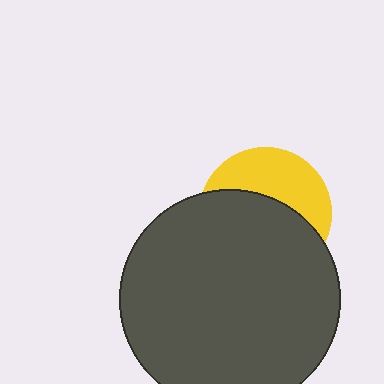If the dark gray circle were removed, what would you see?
You would see the complete yellow circle.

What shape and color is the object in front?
The object in front is a dark gray circle.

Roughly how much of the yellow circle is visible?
A small part of it is visible (roughly 40%).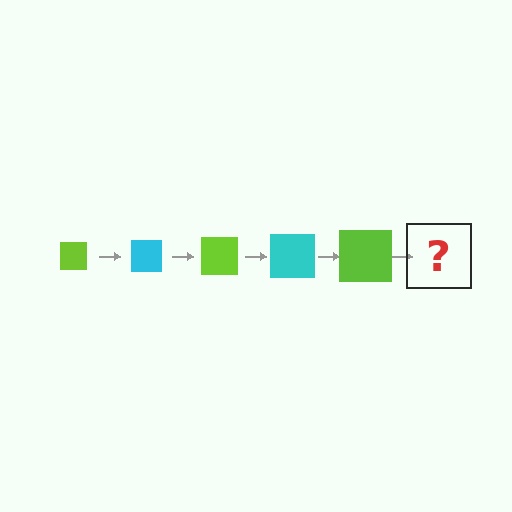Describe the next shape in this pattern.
It should be a cyan square, larger than the previous one.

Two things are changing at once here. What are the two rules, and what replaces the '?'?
The two rules are that the square grows larger each step and the color cycles through lime and cyan. The '?' should be a cyan square, larger than the previous one.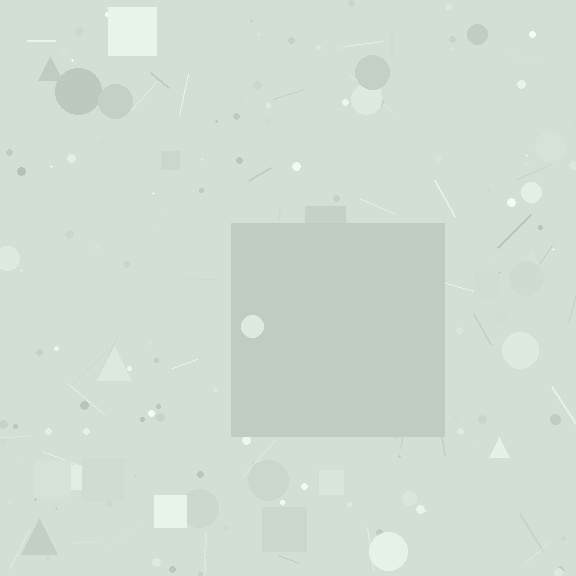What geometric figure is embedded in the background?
A square is embedded in the background.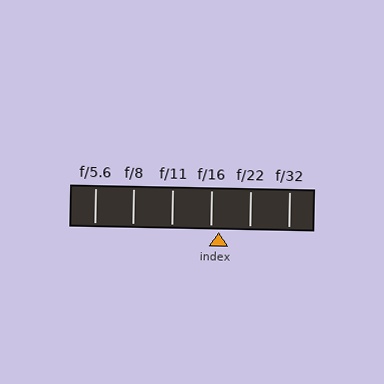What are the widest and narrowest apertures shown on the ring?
The widest aperture shown is f/5.6 and the narrowest is f/32.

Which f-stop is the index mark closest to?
The index mark is closest to f/16.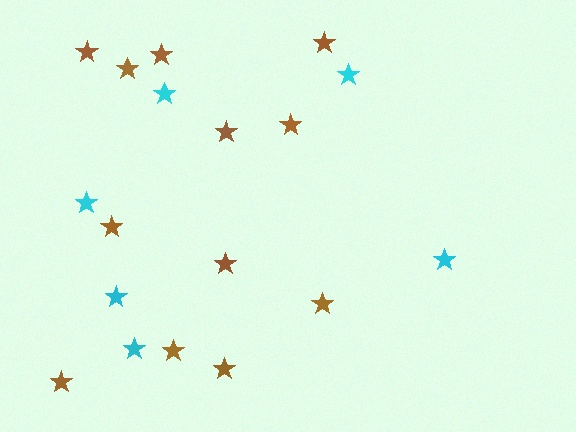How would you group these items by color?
There are 2 groups: one group of brown stars (12) and one group of cyan stars (6).